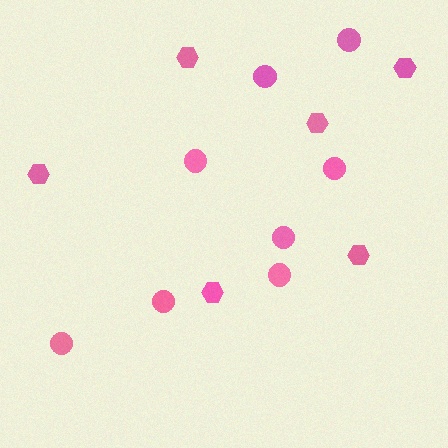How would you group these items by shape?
There are 2 groups: one group of circles (8) and one group of hexagons (6).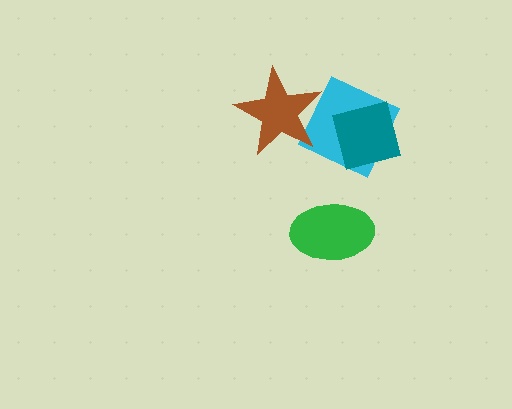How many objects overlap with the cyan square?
2 objects overlap with the cyan square.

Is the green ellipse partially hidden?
No, no other shape covers it.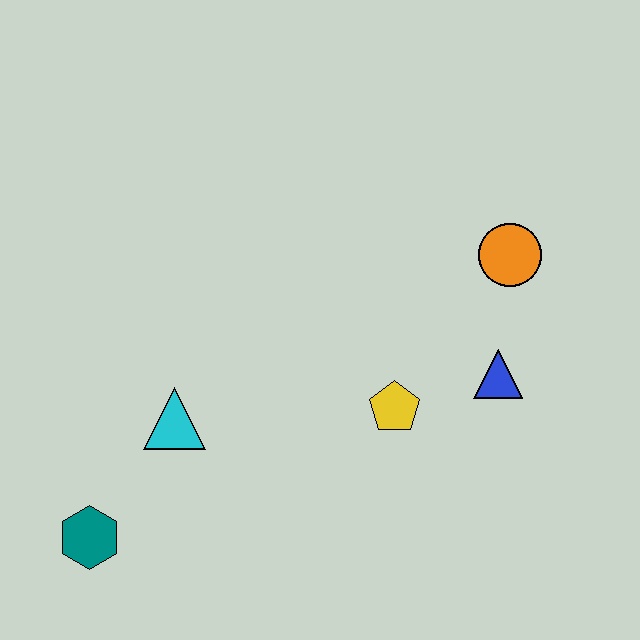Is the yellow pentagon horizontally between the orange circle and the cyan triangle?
Yes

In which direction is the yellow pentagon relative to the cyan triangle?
The yellow pentagon is to the right of the cyan triangle.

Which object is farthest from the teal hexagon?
The orange circle is farthest from the teal hexagon.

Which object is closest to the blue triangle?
The yellow pentagon is closest to the blue triangle.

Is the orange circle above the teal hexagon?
Yes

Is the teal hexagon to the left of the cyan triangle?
Yes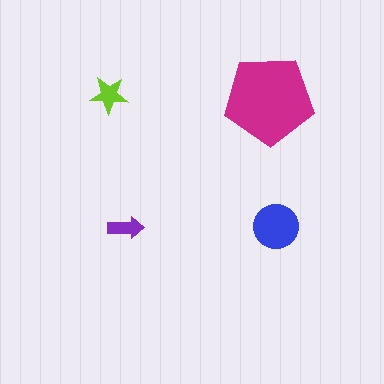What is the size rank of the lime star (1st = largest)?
3rd.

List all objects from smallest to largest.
The purple arrow, the lime star, the blue circle, the magenta pentagon.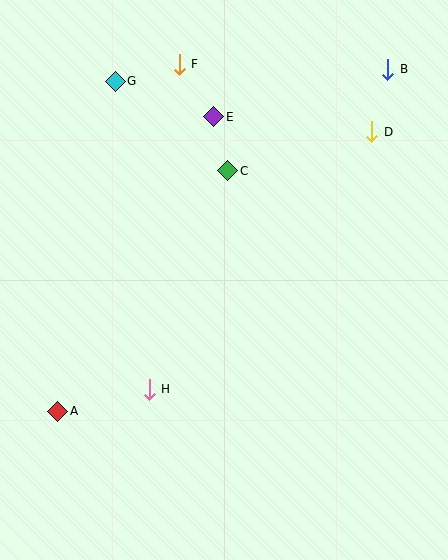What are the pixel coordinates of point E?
Point E is at (214, 117).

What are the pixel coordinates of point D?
Point D is at (372, 132).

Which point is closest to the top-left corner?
Point G is closest to the top-left corner.